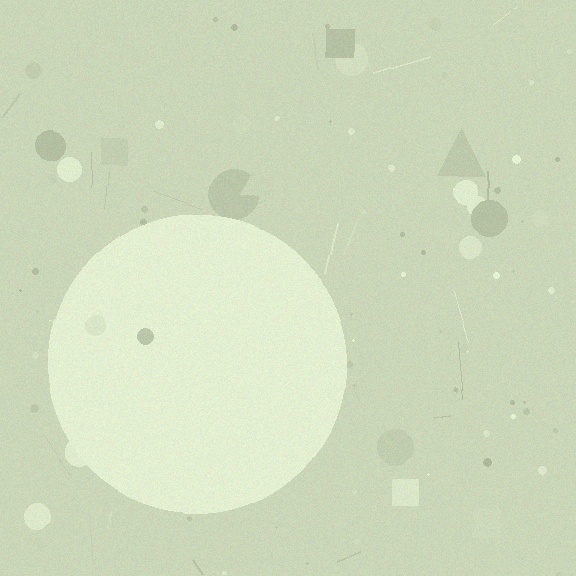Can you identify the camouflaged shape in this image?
The camouflaged shape is a circle.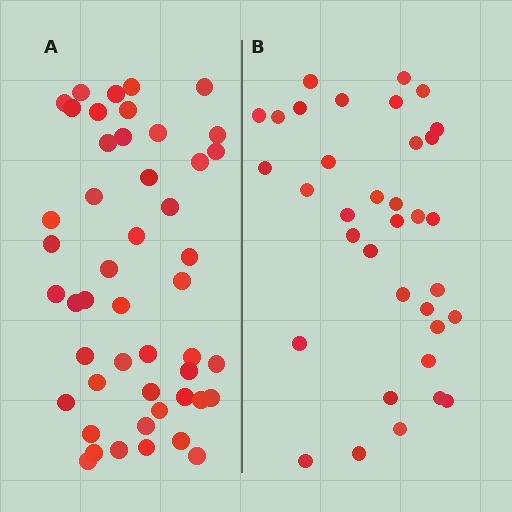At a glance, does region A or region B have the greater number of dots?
Region A (the left region) has more dots.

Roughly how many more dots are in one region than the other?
Region A has approximately 15 more dots than region B.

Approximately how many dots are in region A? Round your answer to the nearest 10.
About 50 dots. (The exact count is 48, which rounds to 50.)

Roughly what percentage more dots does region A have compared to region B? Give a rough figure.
About 35% more.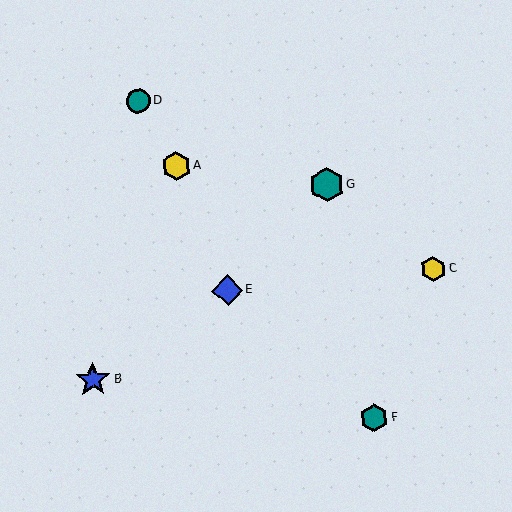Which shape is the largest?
The blue star (labeled B) is the largest.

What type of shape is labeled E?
Shape E is a blue diamond.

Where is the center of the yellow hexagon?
The center of the yellow hexagon is at (433, 269).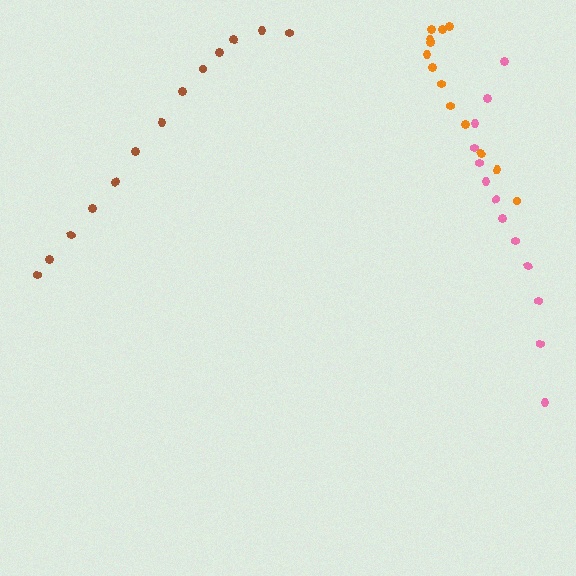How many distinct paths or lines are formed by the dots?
There are 3 distinct paths.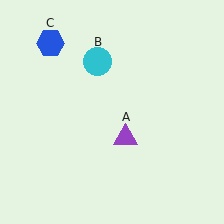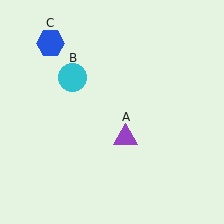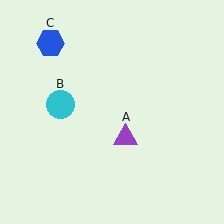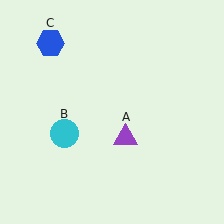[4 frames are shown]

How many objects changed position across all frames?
1 object changed position: cyan circle (object B).